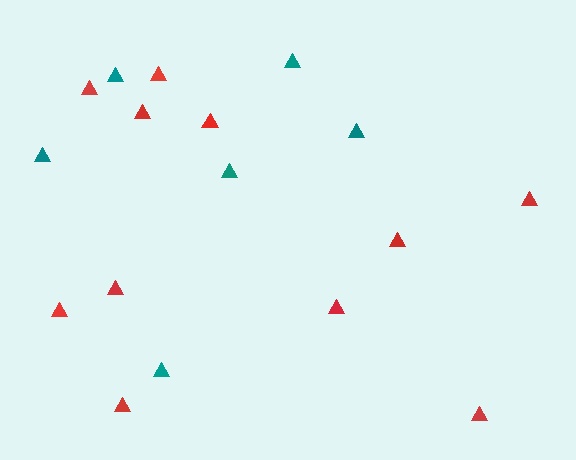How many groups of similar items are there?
There are 2 groups: one group of teal triangles (6) and one group of red triangles (11).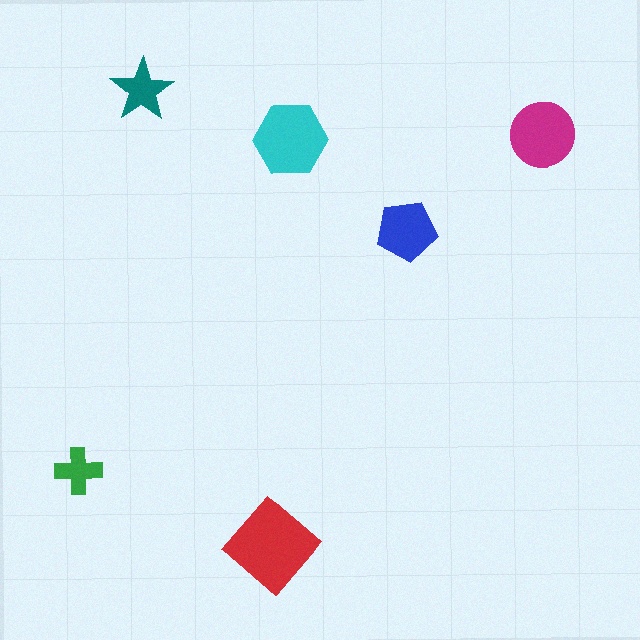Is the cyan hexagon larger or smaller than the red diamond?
Smaller.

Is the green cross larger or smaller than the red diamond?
Smaller.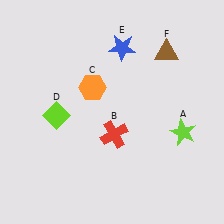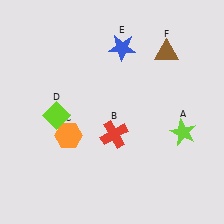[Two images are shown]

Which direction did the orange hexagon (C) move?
The orange hexagon (C) moved down.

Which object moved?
The orange hexagon (C) moved down.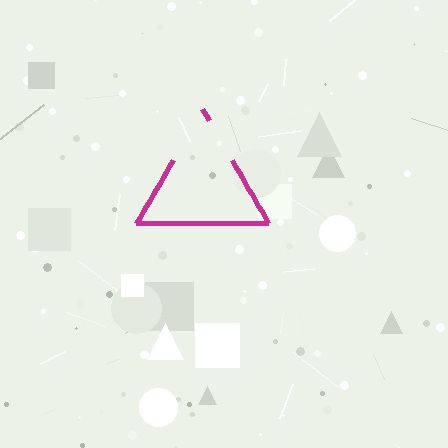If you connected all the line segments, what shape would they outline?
They would outline a triangle.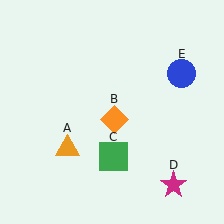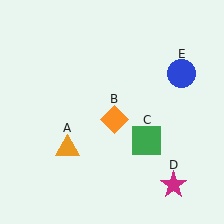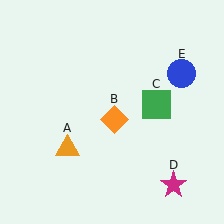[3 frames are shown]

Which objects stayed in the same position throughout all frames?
Orange triangle (object A) and orange diamond (object B) and magenta star (object D) and blue circle (object E) remained stationary.